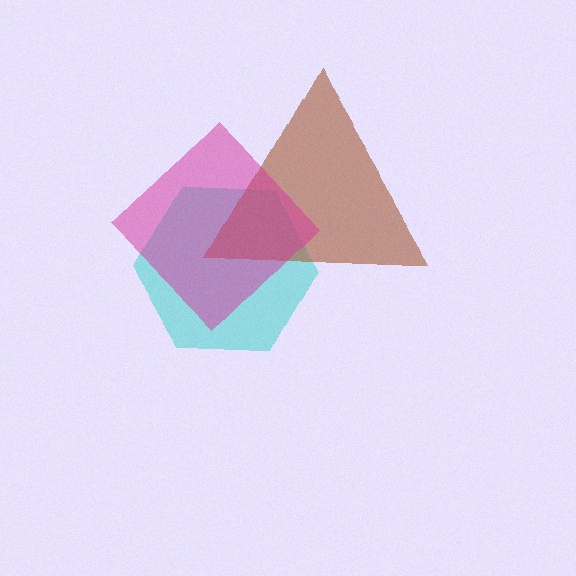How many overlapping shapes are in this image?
There are 3 overlapping shapes in the image.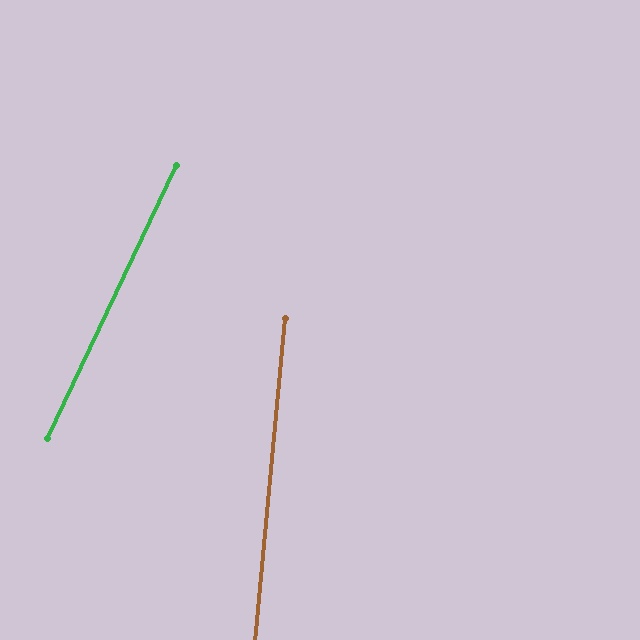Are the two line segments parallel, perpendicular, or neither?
Neither parallel nor perpendicular — they differ by about 20°.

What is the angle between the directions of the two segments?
Approximately 20 degrees.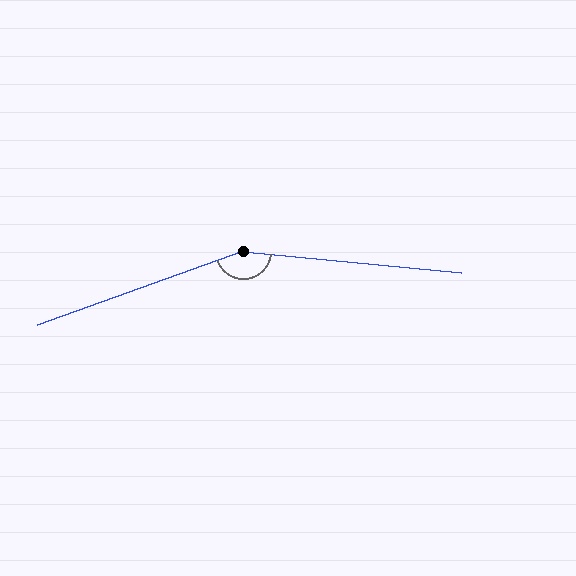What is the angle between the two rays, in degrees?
Approximately 155 degrees.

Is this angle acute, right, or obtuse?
It is obtuse.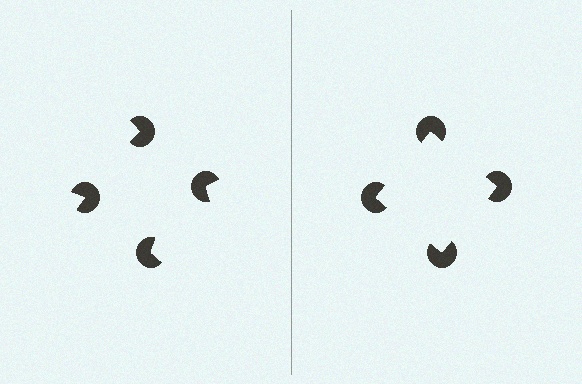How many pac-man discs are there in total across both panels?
8 — 4 on each side.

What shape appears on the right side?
An illusory square.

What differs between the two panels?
The pac-man discs are positioned identically on both sides; only the wedge orientations differ. On the right they align to a square; on the left they are misaligned.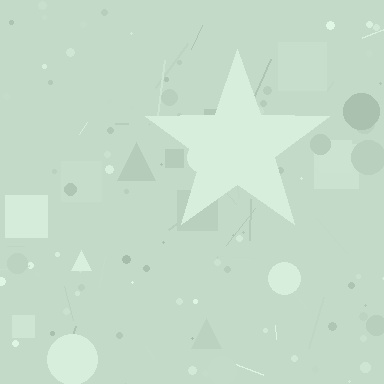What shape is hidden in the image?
A star is hidden in the image.